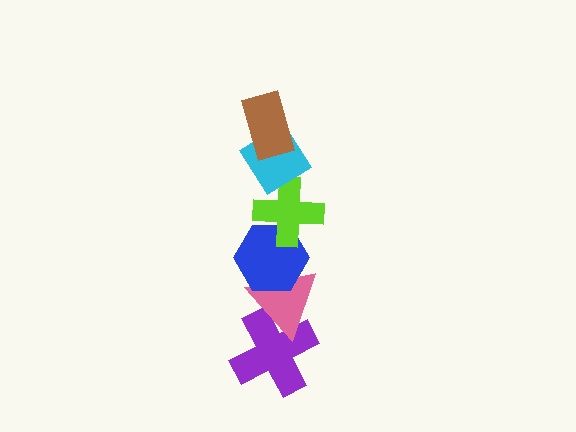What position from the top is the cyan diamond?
The cyan diamond is 2nd from the top.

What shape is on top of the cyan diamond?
The brown rectangle is on top of the cyan diamond.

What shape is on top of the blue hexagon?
The lime cross is on top of the blue hexagon.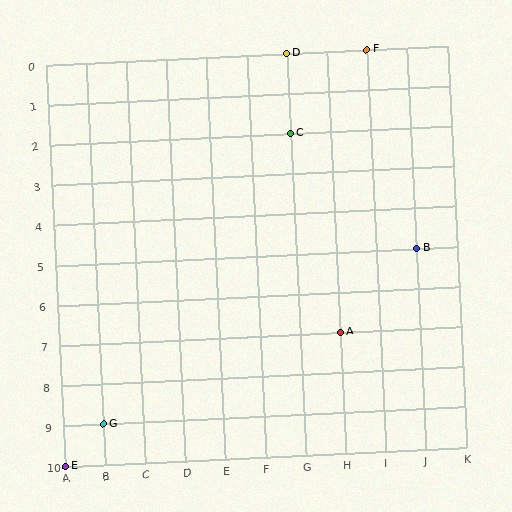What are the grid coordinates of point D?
Point D is at grid coordinates (G, 0).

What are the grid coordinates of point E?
Point E is at grid coordinates (A, 10).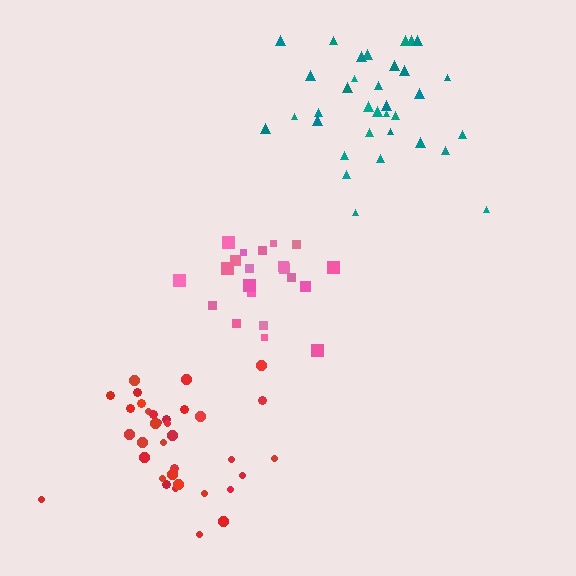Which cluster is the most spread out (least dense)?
Teal.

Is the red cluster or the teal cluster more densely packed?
Red.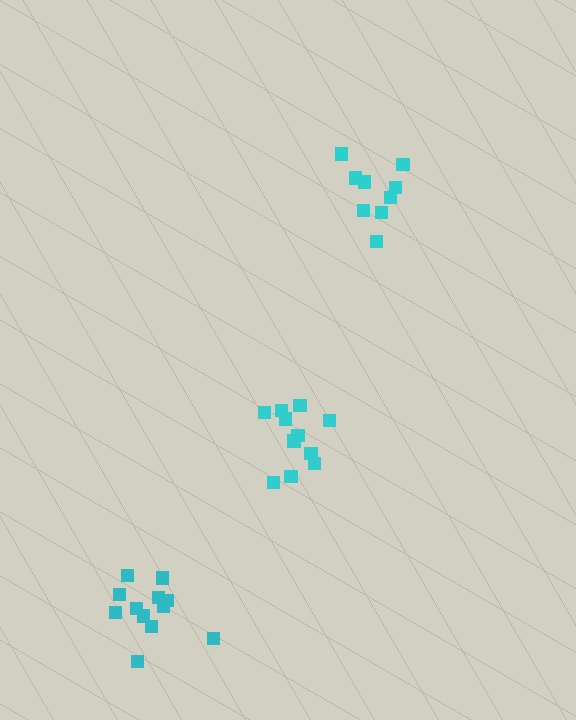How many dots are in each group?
Group 1: 11 dots, Group 2: 9 dots, Group 3: 12 dots (32 total).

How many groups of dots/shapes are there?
There are 3 groups.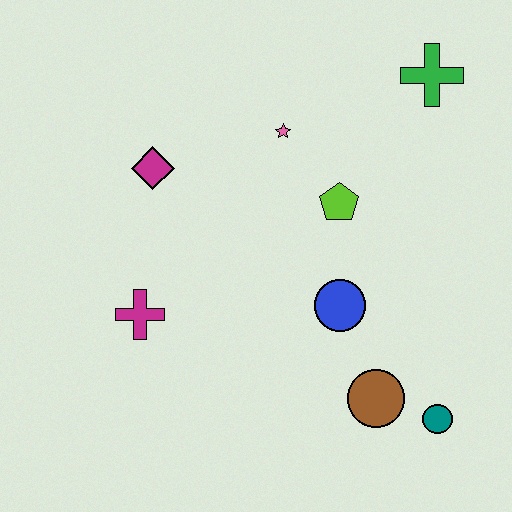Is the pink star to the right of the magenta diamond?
Yes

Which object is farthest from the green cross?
The magenta cross is farthest from the green cross.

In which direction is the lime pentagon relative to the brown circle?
The lime pentagon is above the brown circle.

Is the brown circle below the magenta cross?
Yes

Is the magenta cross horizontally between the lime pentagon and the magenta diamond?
No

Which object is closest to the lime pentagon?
The pink star is closest to the lime pentagon.